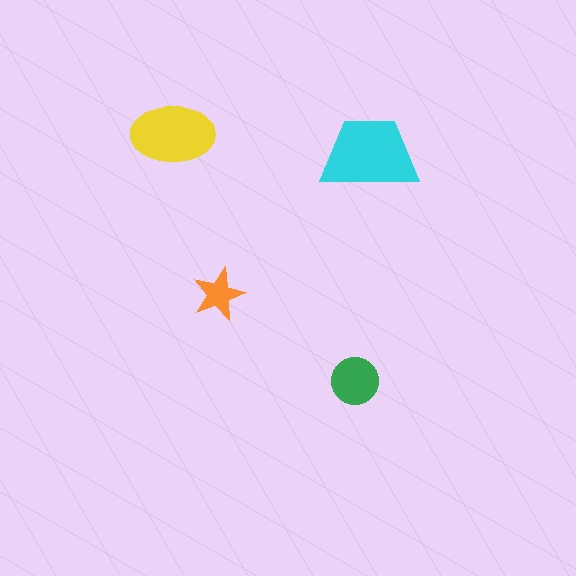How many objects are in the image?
There are 4 objects in the image.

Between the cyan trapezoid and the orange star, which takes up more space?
The cyan trapezoid.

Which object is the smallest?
The orange star.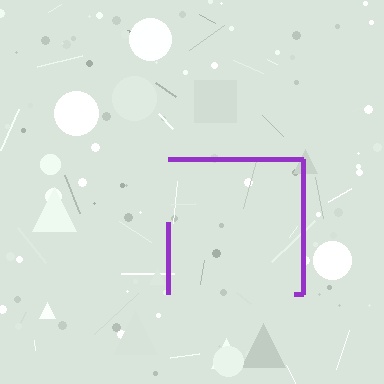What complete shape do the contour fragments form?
The contour fragments form a square.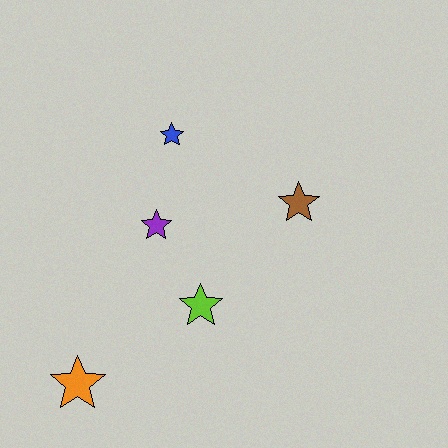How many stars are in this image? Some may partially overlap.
There are 5 stars.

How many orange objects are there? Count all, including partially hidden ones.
There is 1 orange object.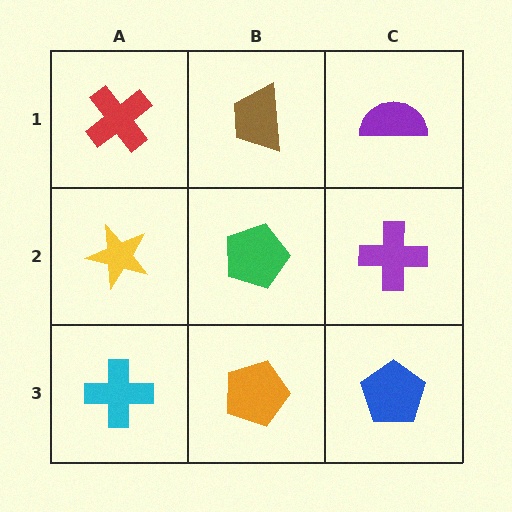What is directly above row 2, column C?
A purple semicircle.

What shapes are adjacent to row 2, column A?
A red cross (row 1, column A), a cyan cross (row 3, column A), a green pentagon (row 2, column B).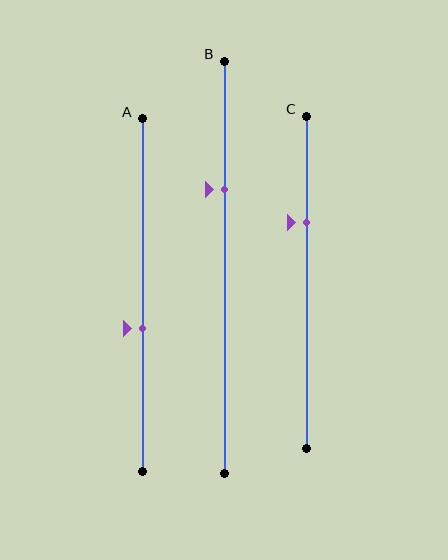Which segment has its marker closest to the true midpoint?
Segment A has its marker closest to the true midpoint.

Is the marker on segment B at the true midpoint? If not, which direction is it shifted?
No, the marker on segment B is shifted upward by about 19% of the segment length.